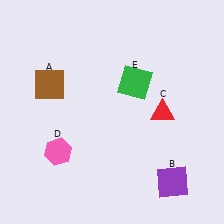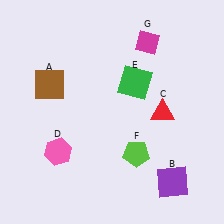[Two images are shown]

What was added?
A lime pentagon (F), a magenta diamond (G) were added in Image 2.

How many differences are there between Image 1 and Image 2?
There are 2 differences between the two images.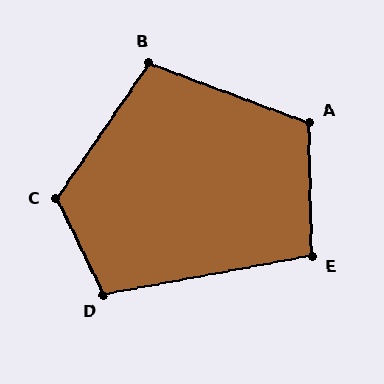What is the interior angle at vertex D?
Approximately 105 degrees (obtuse).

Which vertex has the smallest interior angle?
E, at approximately 99 degrees.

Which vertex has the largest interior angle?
C, at approximately 119 degrees.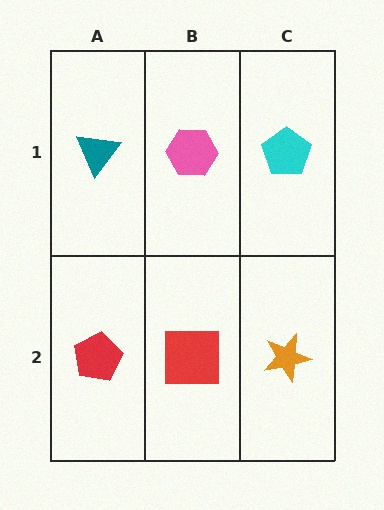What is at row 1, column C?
A cyan pentagon.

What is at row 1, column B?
A pink hexagon.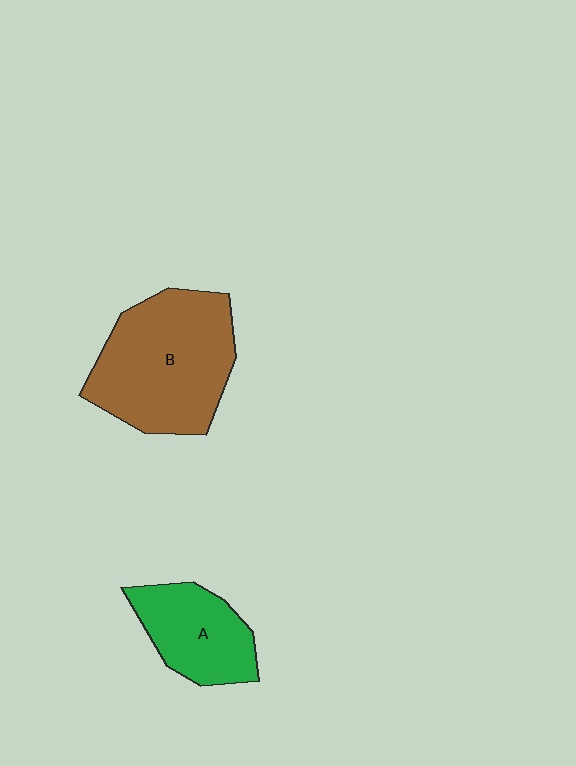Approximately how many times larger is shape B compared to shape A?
Approximately 1.8 times.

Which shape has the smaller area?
Shape A (green).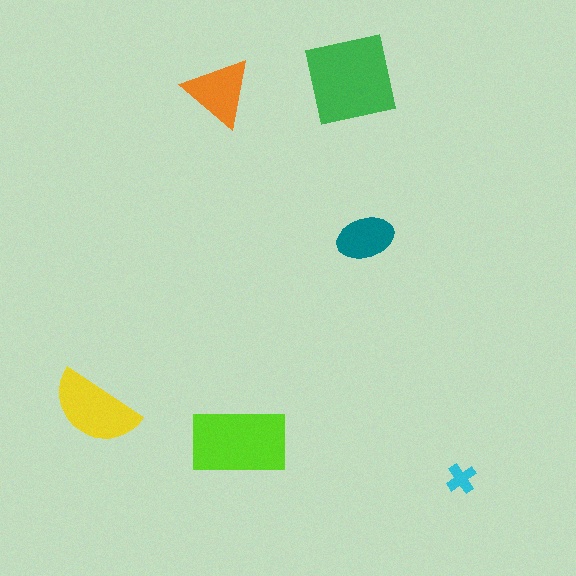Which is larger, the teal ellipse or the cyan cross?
The teal ellipse.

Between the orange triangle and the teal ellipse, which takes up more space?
The orange triangle.